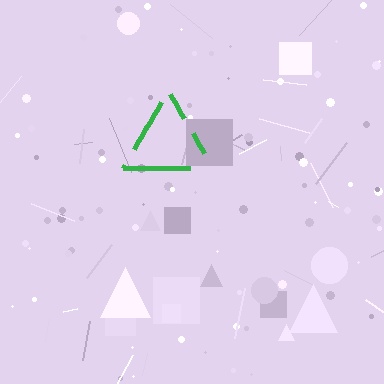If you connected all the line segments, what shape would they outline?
They would outline a triangle.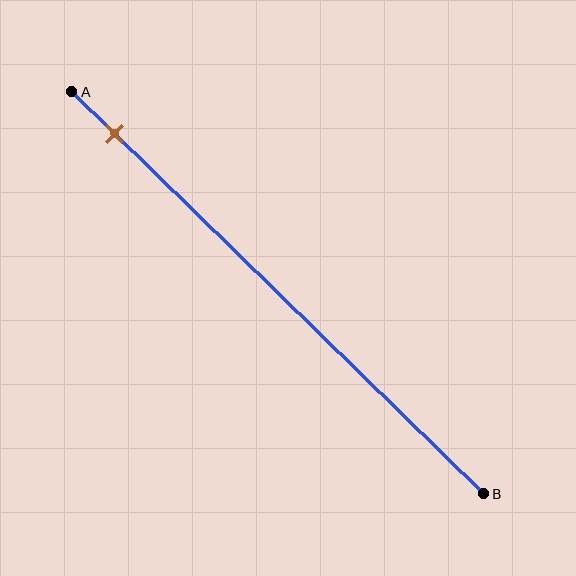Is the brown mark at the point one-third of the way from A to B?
No, the mark is at about 10% from A, not at the 33% one-third point.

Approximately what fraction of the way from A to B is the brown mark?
The brown mark is approximately 10% of the way from A to B.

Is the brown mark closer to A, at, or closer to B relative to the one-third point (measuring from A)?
The brown mark is closer to point A than the one-third point of segment AB.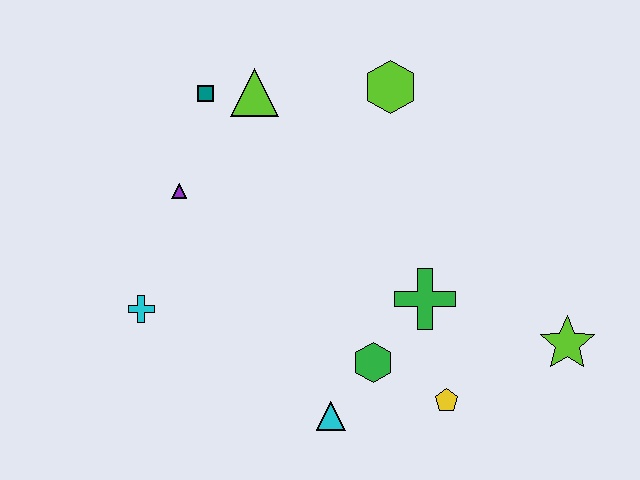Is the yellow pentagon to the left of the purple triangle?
No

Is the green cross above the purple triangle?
No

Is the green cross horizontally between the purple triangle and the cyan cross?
No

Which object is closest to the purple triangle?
The teal square is closest to the purple triangle.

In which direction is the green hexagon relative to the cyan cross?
The green hexagon is to the right of the cyan cross.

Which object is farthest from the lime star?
The teal square is farthest from the lime star.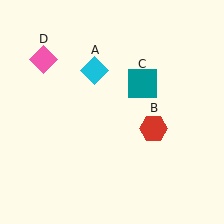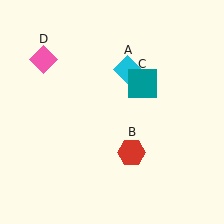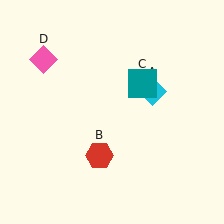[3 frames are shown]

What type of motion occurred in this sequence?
The cyan diamond (object A), red hexagon (object B) rotated clockwise around the center of the scene.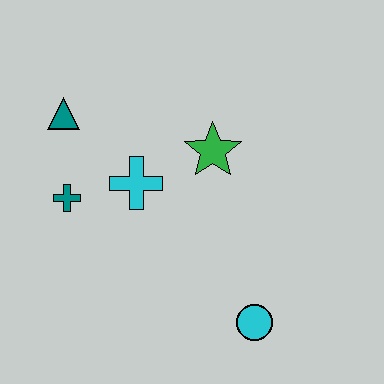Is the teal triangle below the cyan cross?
No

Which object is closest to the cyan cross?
The teal cross is closest to the cyan cross.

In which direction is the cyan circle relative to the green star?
The cyan circle is below the green star.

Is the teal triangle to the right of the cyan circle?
No